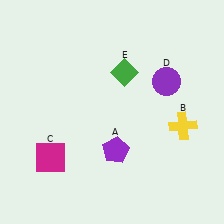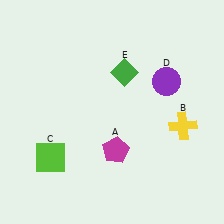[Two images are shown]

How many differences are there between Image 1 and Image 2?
There are 2 differences between the two images.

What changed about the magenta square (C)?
In Image 1, C is magenta. In Image 2, it changed to lime.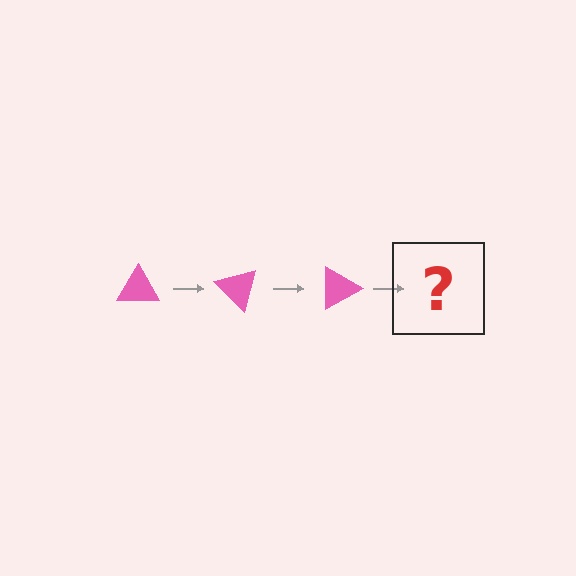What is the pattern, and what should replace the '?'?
The pattern is that the triangle rotates 45 degrees each step. The '?' should be a pink triangle rotated 135 degrees.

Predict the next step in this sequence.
The next step is a pink triangle rotated 135 degrees.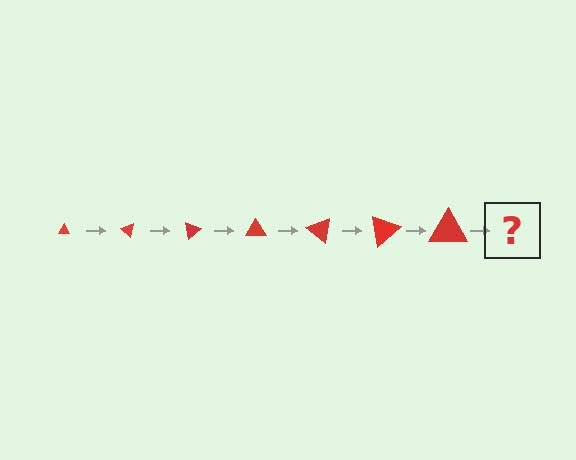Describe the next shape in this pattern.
It should be a triangle, larger than the previous one and rotated 280 degrees from the start.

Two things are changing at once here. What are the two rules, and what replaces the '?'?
The two rules are that the triangle grows larger each step and it rotates 40 degrees each step. The '?' should be a triangle, larger than the previous one and rotated 280 degrees from the start.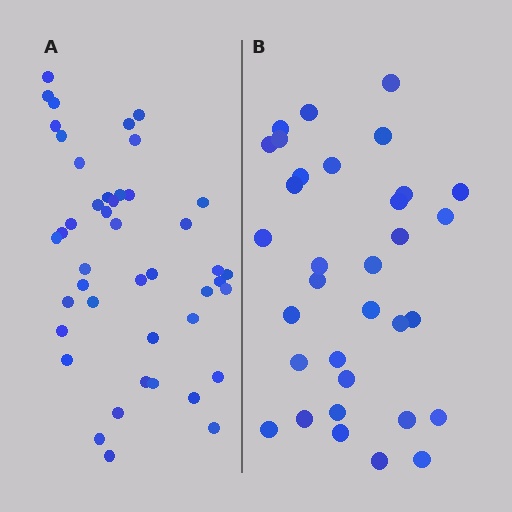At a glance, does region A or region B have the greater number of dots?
Region A (the left region) has more dots.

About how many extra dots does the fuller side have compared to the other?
Region A has roughly 12 or so more dots than region B.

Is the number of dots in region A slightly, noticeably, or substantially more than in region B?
Region A has noticeably more, but not dramatically so. The ratio is roughly 1.3 to 1.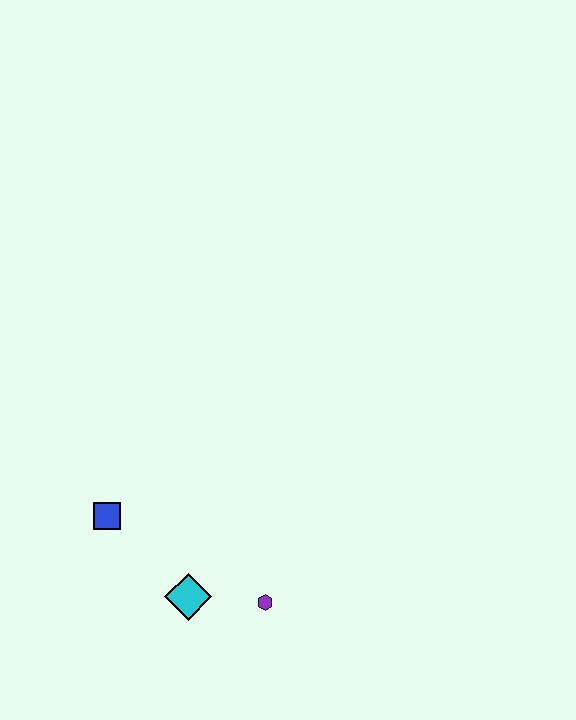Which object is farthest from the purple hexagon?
The blue square is farthest from the purple hexagon.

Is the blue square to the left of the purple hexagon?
Yes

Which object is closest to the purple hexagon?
The cyan diamond is closest to the purple hexagon.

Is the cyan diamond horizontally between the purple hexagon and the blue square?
Yes